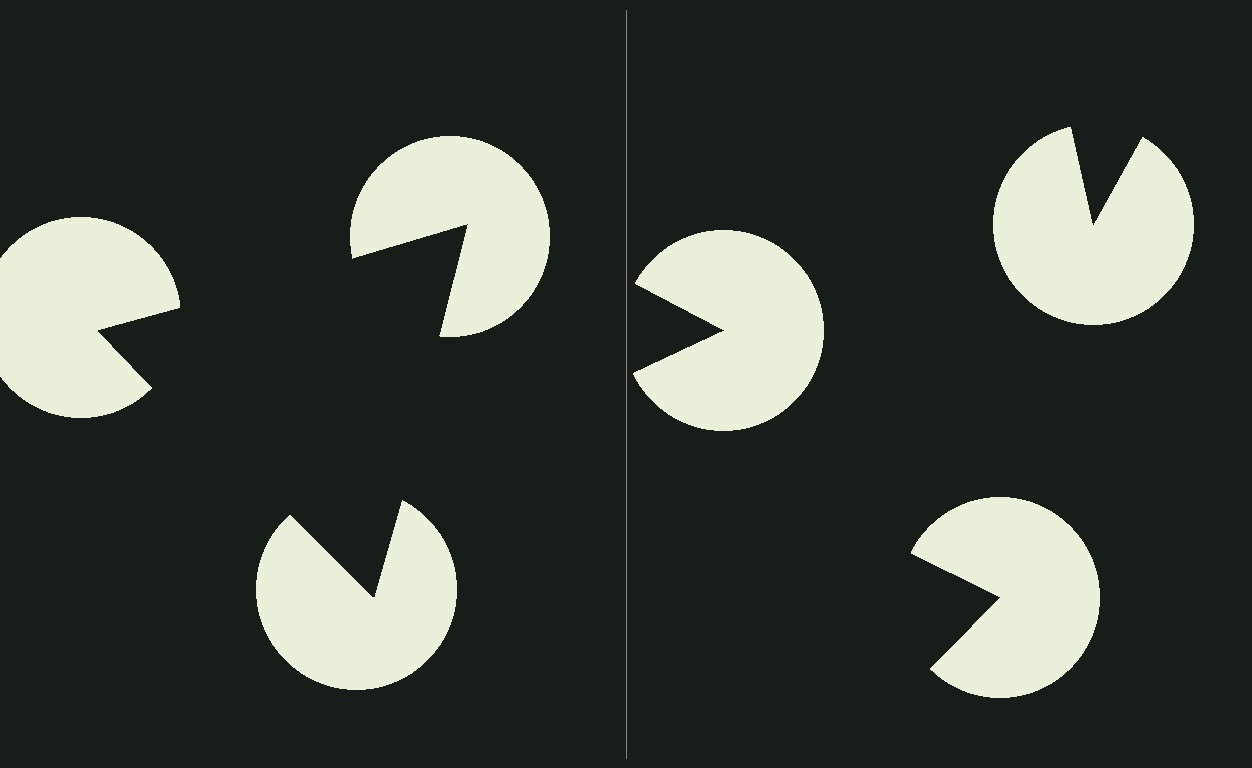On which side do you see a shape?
An illusory triangle appears on the left side. On the right side the wedge cuts are rotated, so no coherent shape forms.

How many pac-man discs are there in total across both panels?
6 — 3 on each side.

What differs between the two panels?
The pac-man discs are positioned identically on both sides; only the wedge orientations differ. On the left they align to a triangle; on the right they are misaligned.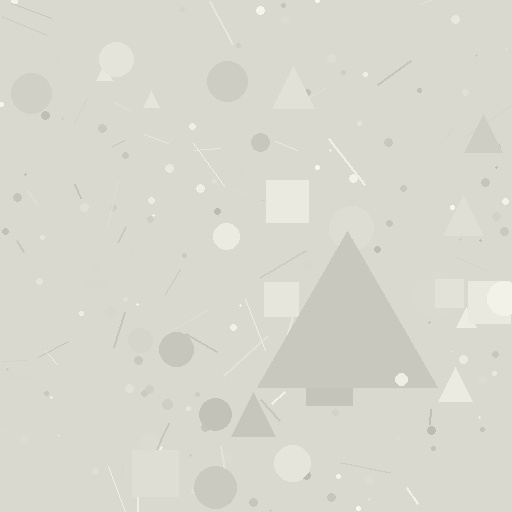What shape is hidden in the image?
A triangle is hidden in the image.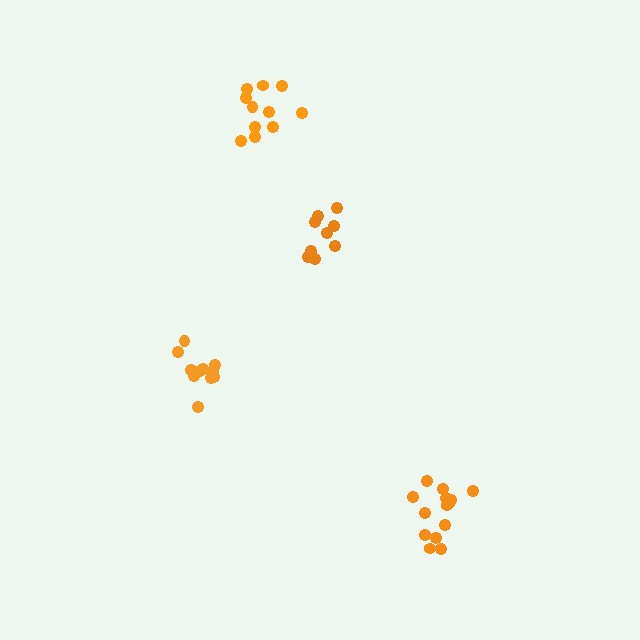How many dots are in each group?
Group 1: 9 dots, Group 2: 11 dots, Group 3: 11 dots, Group 4: 14 dots (45 total).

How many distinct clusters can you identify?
There are 4 distinct clusters.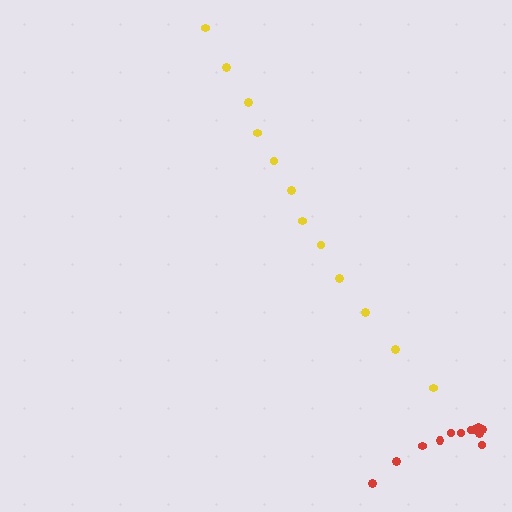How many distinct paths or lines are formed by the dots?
There are 2 distinct paths.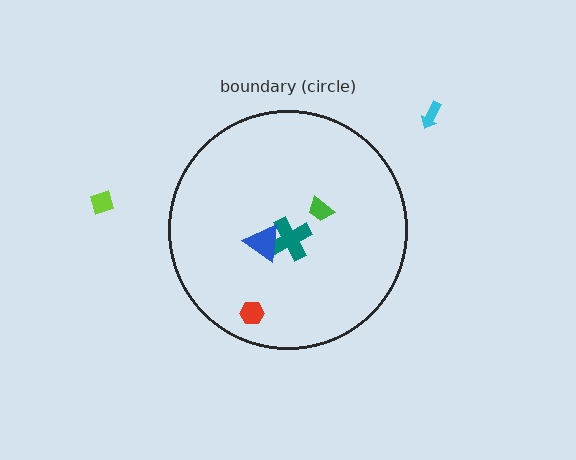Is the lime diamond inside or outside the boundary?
Outside.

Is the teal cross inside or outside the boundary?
Inside.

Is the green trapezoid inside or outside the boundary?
Inside.